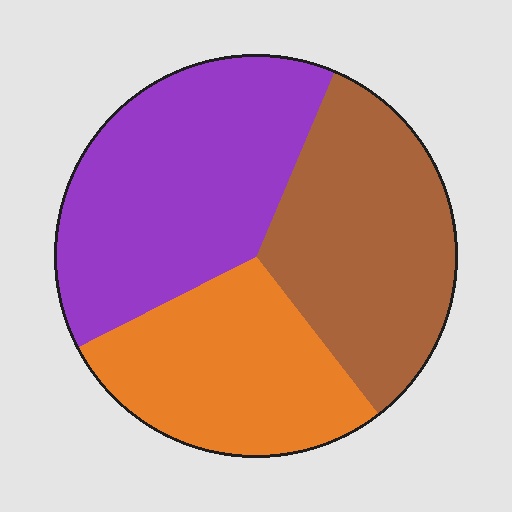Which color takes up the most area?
Purple, at roughly 40%.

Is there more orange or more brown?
Brown.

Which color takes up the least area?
Orange, at roughly 30%.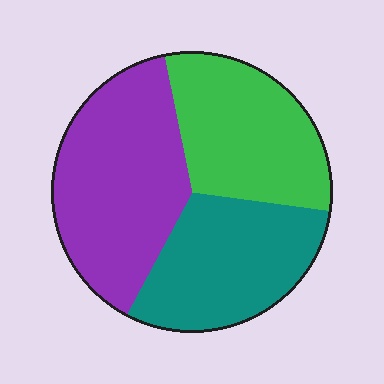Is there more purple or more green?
Purple.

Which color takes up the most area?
Purple, at roughly 40%.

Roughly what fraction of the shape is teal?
Teal takes up about one third (1/3) of the shape.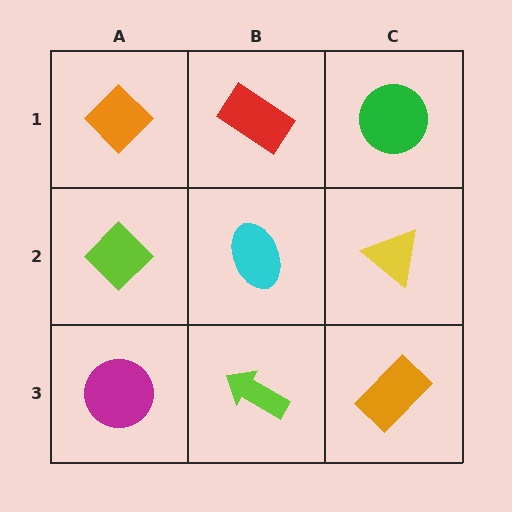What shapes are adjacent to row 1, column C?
A yellow triangle (row 2, column C), a red rectangle (row 1, column B).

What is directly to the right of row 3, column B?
An orange rectangle.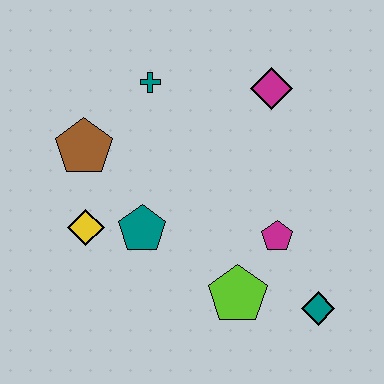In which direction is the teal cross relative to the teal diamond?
The teal cross is above the teal diamond.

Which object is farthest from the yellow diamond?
The teal diamond is farthest from the yellow diamond.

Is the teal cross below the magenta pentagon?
No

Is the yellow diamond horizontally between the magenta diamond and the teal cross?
No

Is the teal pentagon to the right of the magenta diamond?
No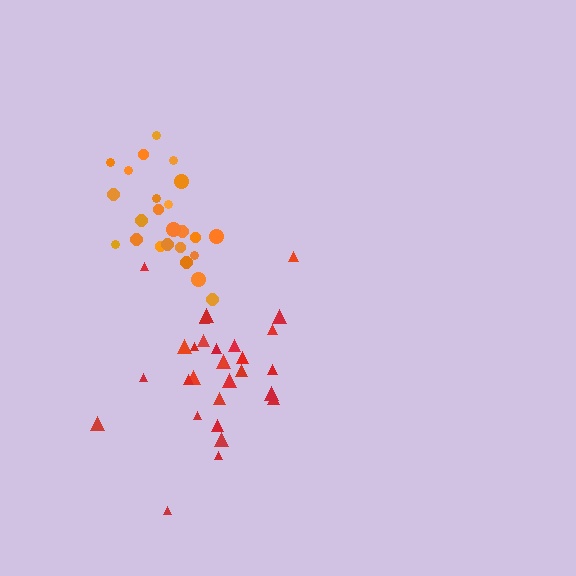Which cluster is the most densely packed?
Orange.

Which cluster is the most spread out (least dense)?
Red.